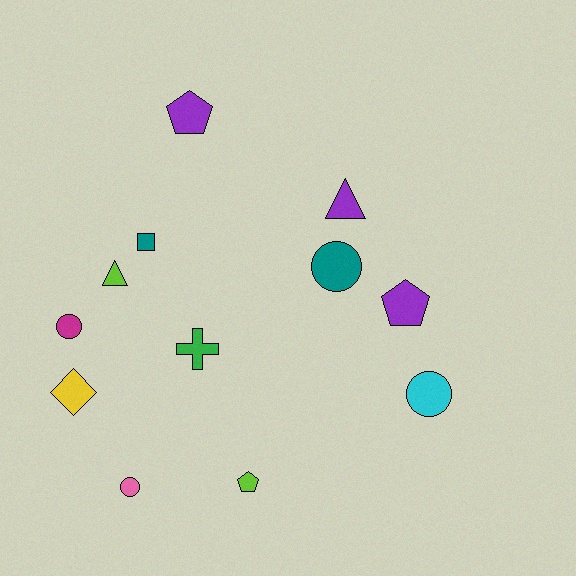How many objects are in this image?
There are 12 objects.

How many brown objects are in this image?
There are no brown objects.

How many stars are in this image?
There are no stars.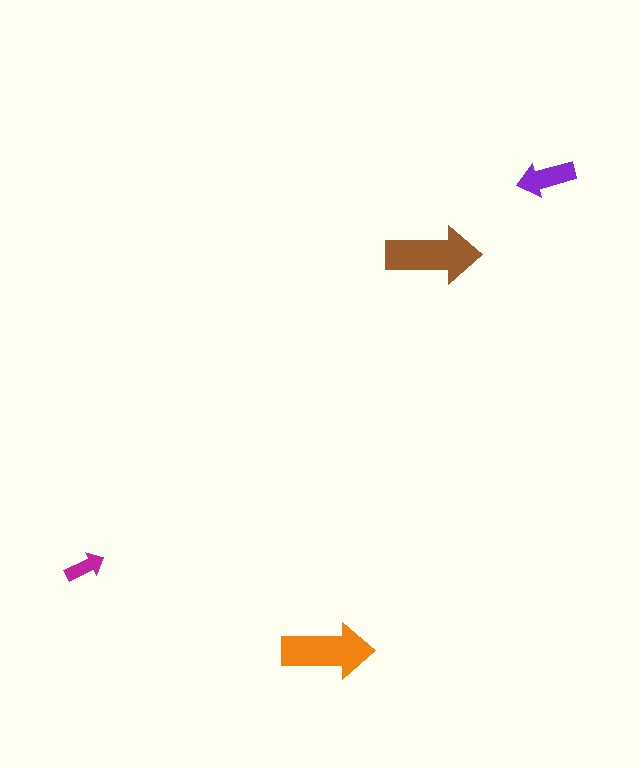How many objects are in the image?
There are 4 objects in the image.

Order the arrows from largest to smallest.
the brown one, the orange one, the purple one, the magenta one.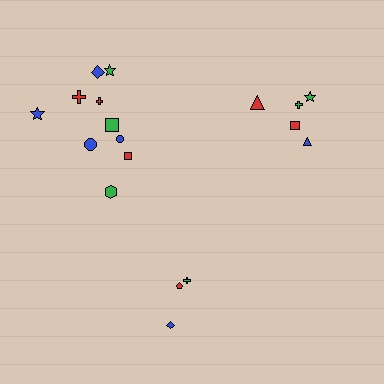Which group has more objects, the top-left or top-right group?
The top-left group.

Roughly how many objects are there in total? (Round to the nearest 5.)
Roughly 20 objects in total.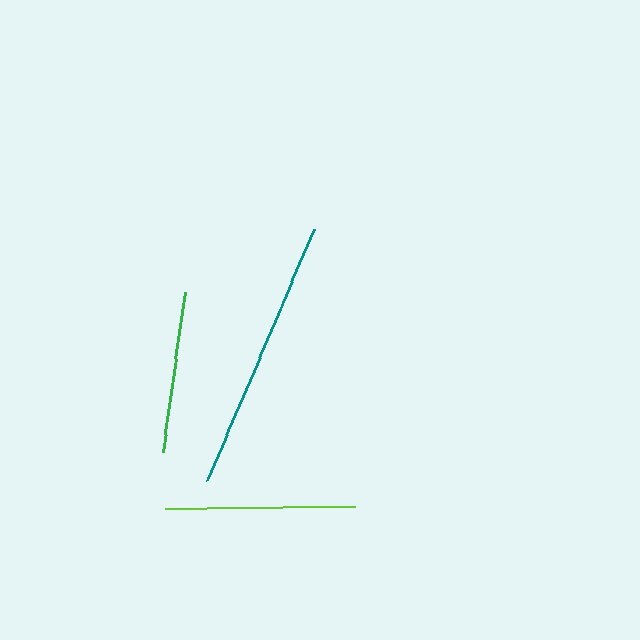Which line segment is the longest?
The teal line is the longest at approximately 273 pixels.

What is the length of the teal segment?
The teal segment is approximately 273 pixels long.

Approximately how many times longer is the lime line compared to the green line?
The lime line is approximately 1.2 times the length of the green line.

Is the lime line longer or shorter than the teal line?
The teal line is longer than the lime line.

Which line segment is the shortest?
The green line is the shortest at approximately 162 pixels.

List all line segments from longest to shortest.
From longest to shortest: teal, lime, green.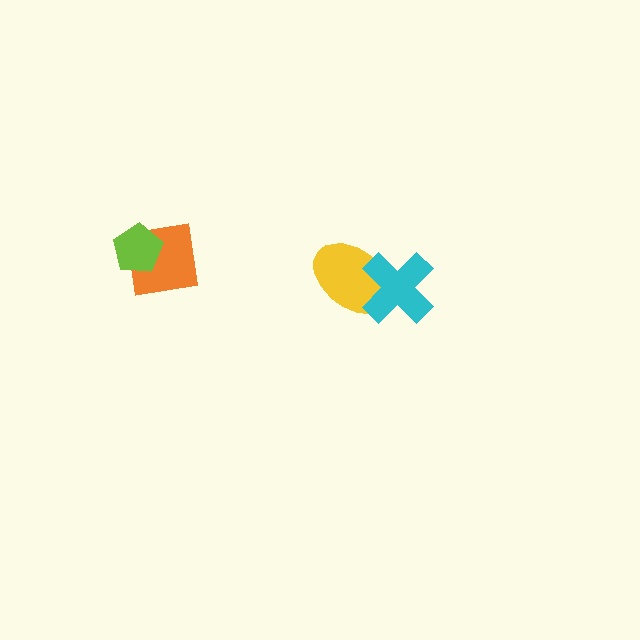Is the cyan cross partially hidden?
No, no other shape covers it.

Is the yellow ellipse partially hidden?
Yes, it is partially covered by another shape.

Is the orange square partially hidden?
Yes, it is partially covered by another shape.